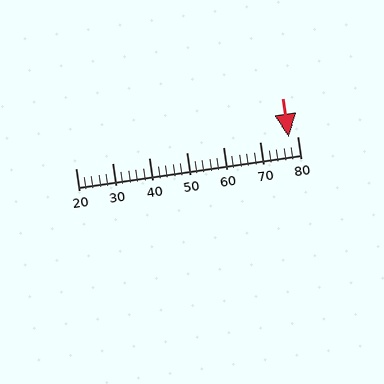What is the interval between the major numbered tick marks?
The major tick marks are spaced 10 units apart.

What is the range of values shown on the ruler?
The ruler shows values from 20 to 80.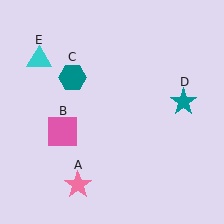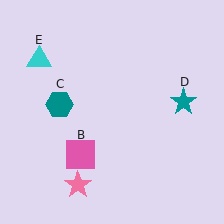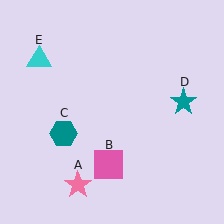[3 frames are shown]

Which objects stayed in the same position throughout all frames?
Pink star (object A) and teal star (object D) and cyan triangle (object E) remained stationary.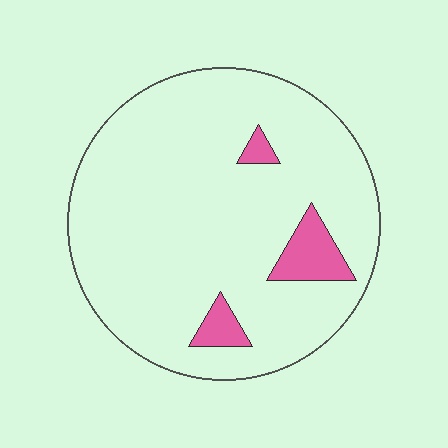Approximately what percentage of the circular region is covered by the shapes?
Approximately 10%.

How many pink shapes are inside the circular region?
3.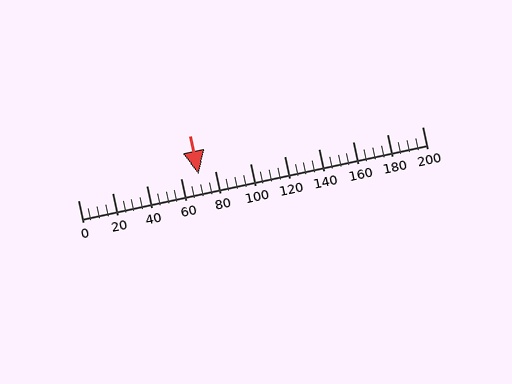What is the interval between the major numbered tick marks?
The major tick marks are spaced 20 units apart.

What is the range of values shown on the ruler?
The ruler shows values from 0 to 200.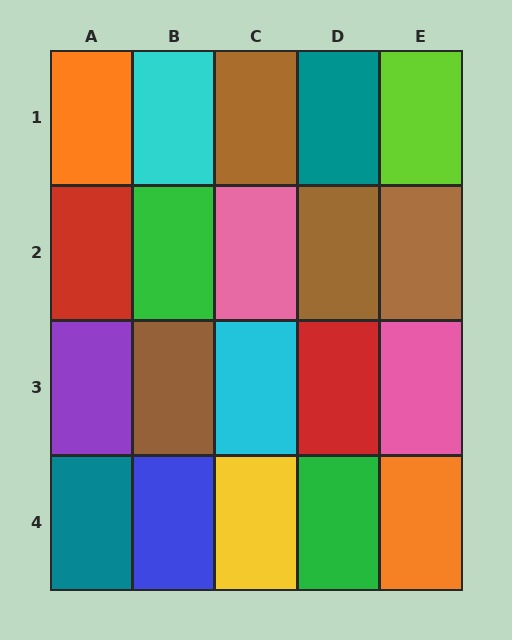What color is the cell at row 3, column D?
Red.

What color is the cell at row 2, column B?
Green.